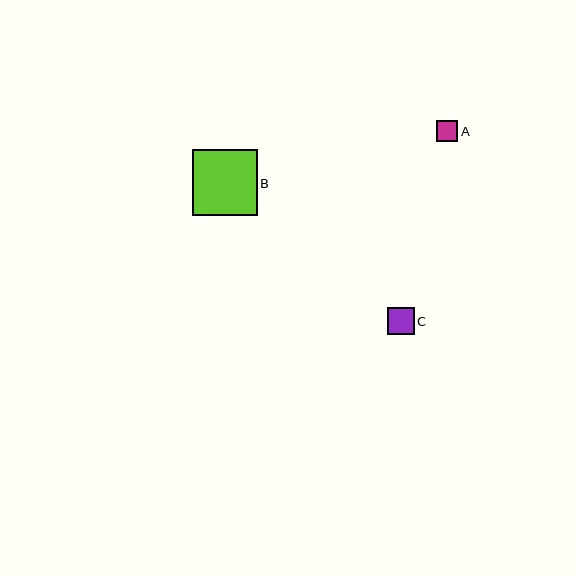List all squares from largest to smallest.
From largest to smallest: B, C, A.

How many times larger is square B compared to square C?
Square B is approximately 2.4 times the size of square C.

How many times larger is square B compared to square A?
Square B is approximately 3.0 times the size of square A.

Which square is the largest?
Square B is the largest with a size of approximately 65 pixels.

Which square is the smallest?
Square A is the smallest with a size of approximately 22 pixels.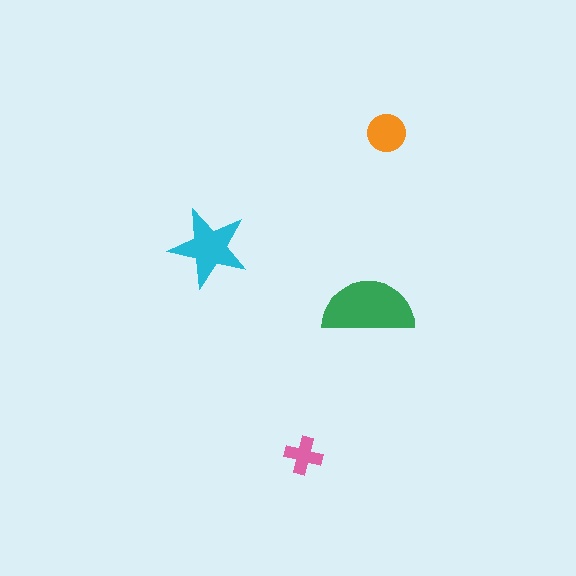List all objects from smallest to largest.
The pink cross, the orange circle, the cyan star, the green semicircle.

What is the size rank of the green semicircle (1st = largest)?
1st.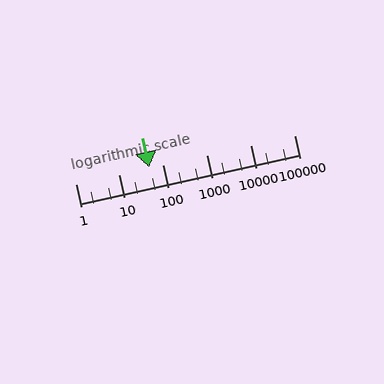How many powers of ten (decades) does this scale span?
The scale spans 5 decades, from 1 to 100000.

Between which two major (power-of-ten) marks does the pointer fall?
The pointer is between 10 and 100.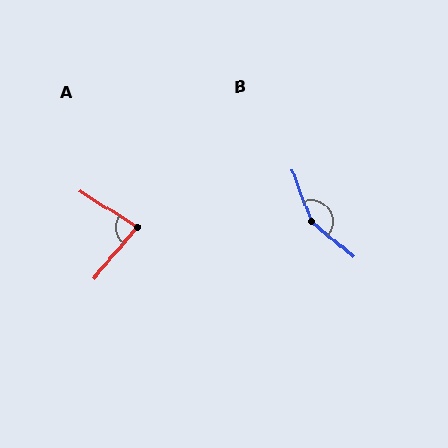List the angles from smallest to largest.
A (81°), B (150°).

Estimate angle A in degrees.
Approximately 81 degrees.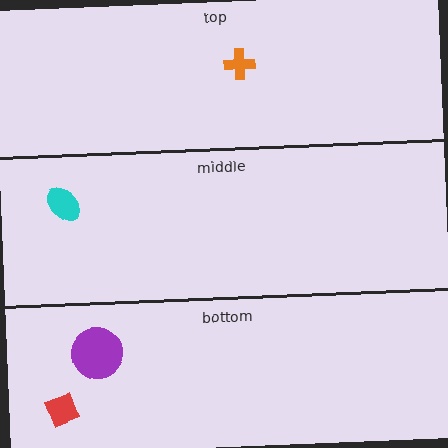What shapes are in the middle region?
The cyan ellipse.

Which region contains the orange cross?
The top region.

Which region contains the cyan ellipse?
The middle region.